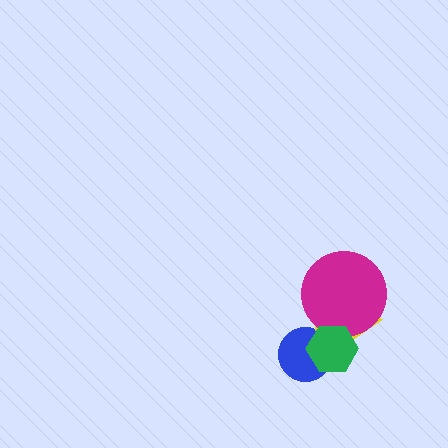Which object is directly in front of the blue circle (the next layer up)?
The yellow triangle is directly in front of the blue circle.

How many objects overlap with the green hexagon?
3 objects overlap with the green hexagon.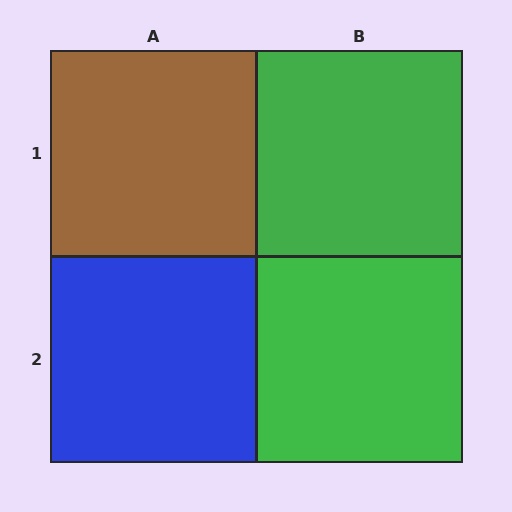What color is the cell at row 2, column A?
Blue.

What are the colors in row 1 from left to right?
Brown, green.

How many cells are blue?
1 cell is blue.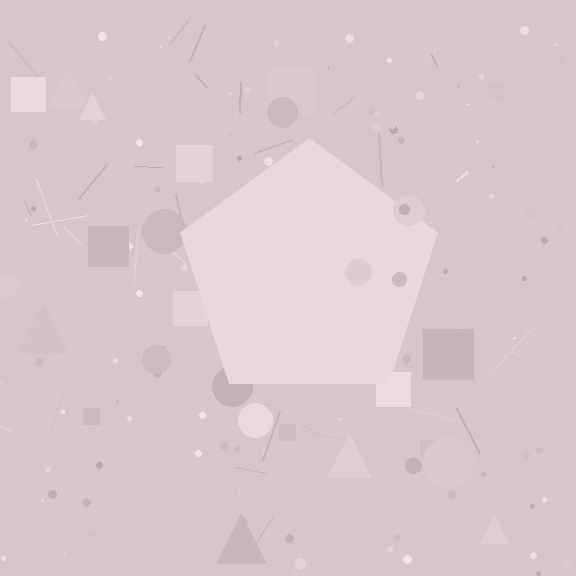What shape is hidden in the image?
A pentagon is hidden in the image.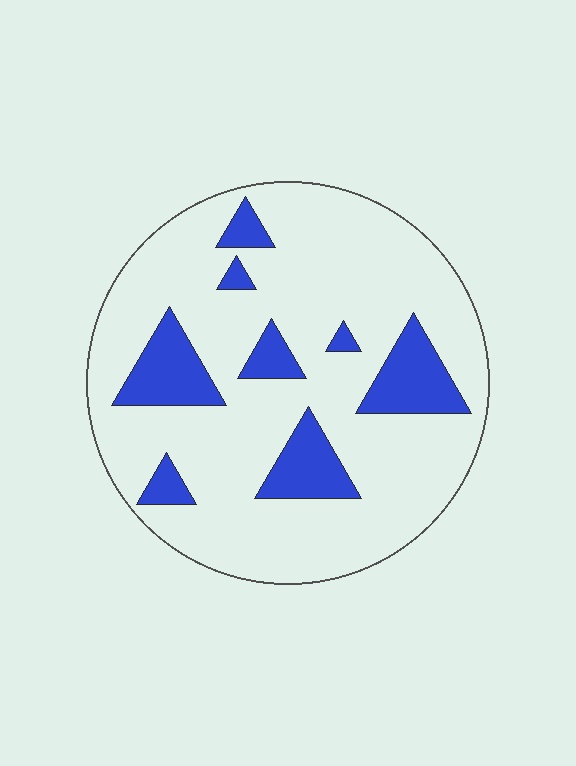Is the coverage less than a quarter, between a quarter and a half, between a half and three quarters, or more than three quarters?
Less than a quarter.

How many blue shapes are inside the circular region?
8.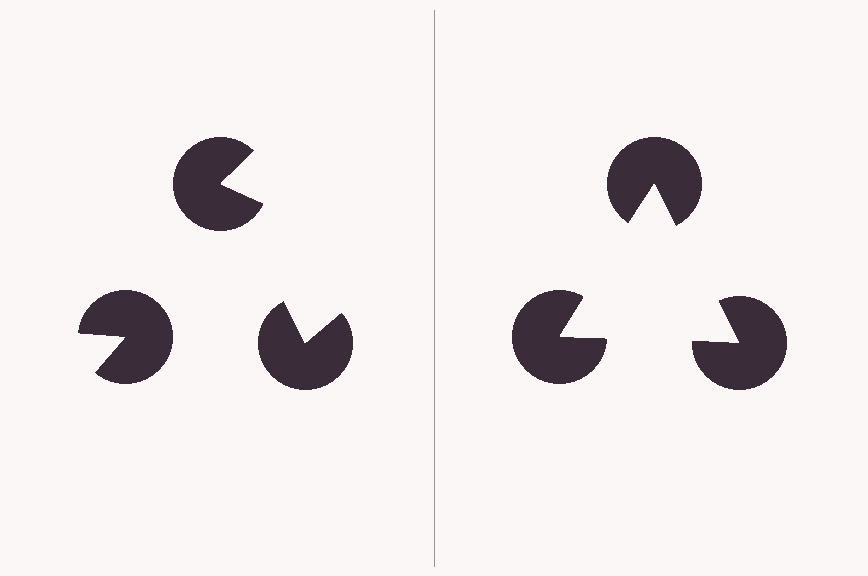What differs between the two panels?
The pac-man discs are positioned identically on both sides; only the wedge orientations differ. On the right they align to a triangle; on the left they are misaligned.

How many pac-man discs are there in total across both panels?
6 — 3 on each side.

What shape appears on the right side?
An illusory triangle.